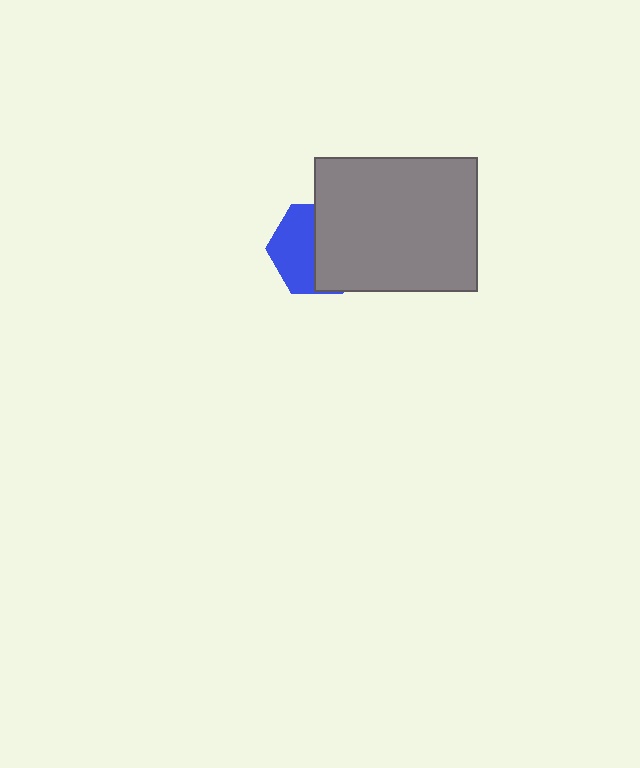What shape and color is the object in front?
The object in front is a gray rectangle.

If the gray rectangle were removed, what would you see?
You would see the complete blue hexagon.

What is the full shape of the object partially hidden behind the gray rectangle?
The partially hidden object is a blue hexagon.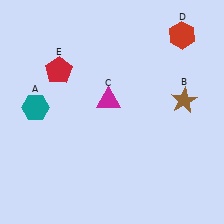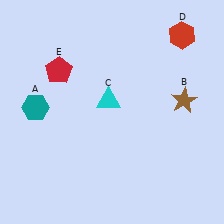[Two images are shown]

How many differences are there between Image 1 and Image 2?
There is 1 difference between the two images.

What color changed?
The triangle (C) changed from magenta in Image 1 to cyan in Image 2.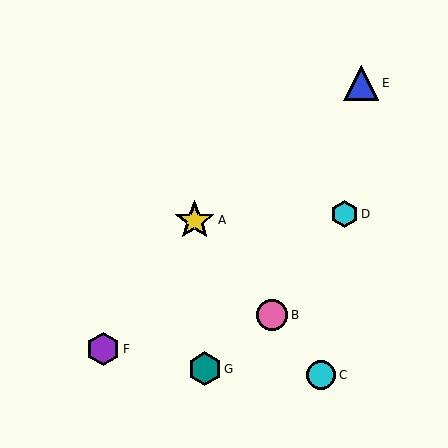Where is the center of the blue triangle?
The center of the blue triangle is at (361, 83).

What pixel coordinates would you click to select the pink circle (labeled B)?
Click at (272, 315) to select the pink circle B.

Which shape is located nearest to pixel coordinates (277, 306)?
The pink circle (labeled B) at (272, 315) is nearest to that location.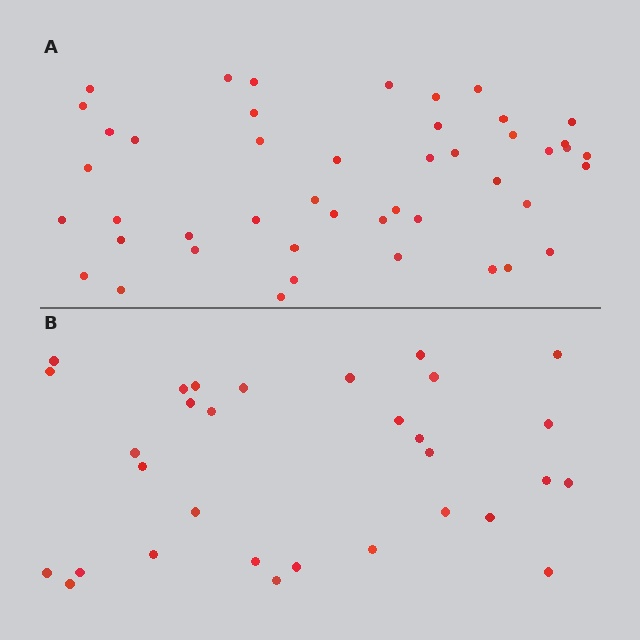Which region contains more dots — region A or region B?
Region A (the top region) has more dots.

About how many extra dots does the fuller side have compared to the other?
Region A has approximately 15 more dots than region B.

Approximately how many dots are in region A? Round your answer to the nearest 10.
About 50 dots. (The exact count is 46, which rounds to 50.)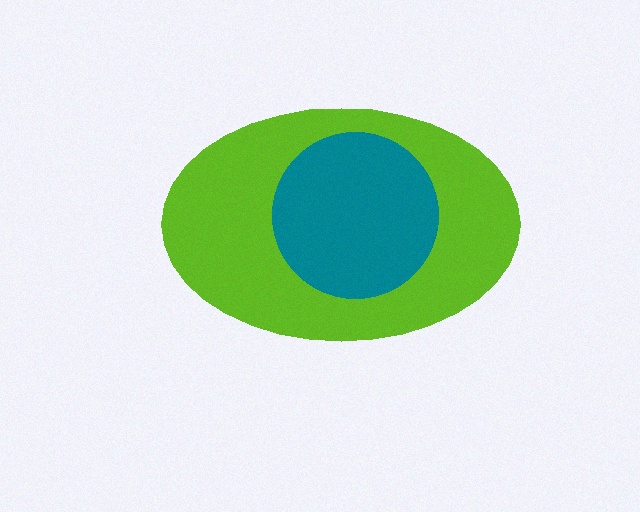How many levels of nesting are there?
2.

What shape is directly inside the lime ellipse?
The teal circle.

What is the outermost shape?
The lime ellipse.